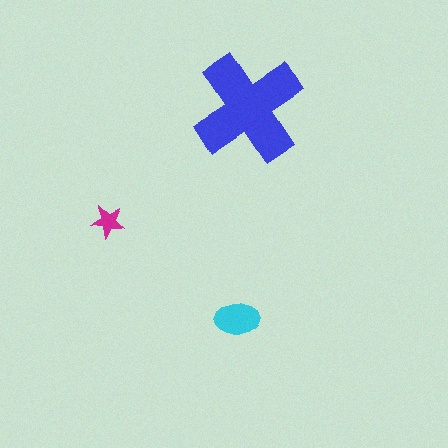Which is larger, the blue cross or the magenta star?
The blue cross.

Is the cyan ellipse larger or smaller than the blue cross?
Smaller.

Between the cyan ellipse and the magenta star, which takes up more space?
The cyan ellipse.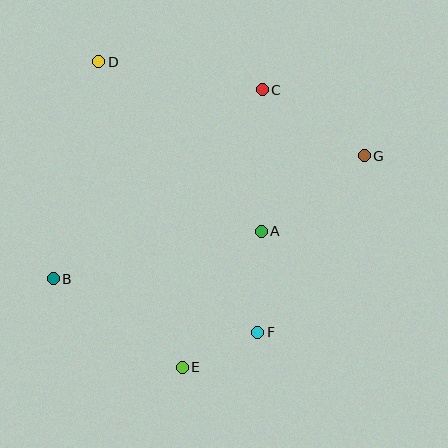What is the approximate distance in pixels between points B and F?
The distance between B and F is approximately 211 pixels.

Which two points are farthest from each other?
Points B and G are farthest from each other.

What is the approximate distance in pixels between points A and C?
The distance between A and C is approximately 141 pixels.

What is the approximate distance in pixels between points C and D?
The distance between C and D is approximately 166 pixels.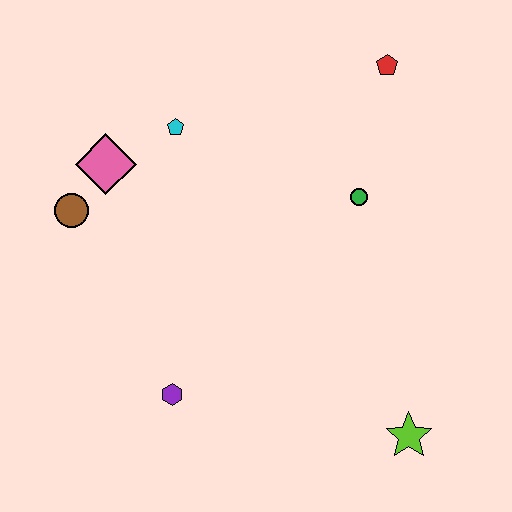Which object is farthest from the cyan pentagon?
The lime star is farthest from the cyan pentagon.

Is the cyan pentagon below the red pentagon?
Yes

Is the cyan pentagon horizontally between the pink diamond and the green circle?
Yes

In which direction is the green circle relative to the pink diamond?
The green circle is to the right of the pink diamond.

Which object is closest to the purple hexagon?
The brown circle is closest to the purple hexagon.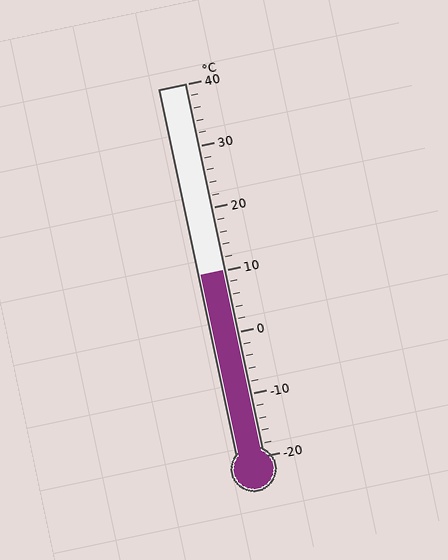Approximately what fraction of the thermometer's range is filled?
The thermometer is filled to approximately 50% of its range.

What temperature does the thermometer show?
The thermometer shows approximately 10°C.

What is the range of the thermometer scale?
The thermometer scale ranges from -20°C to 40°C.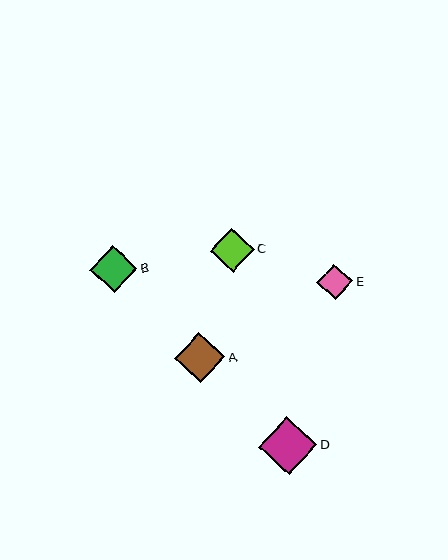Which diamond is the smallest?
Diamond E is the smallest with a size of approximately 36 pixels.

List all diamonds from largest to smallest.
From largest to smallest: D, A, B, C, E.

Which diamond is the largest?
Diamond D is the largest with a size of approximately 58 pixels.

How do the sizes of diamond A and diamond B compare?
Diamond A and diamond B are approximately the same size.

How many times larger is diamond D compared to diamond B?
Diamond D is approximately 1.2 times the size of diamond B.